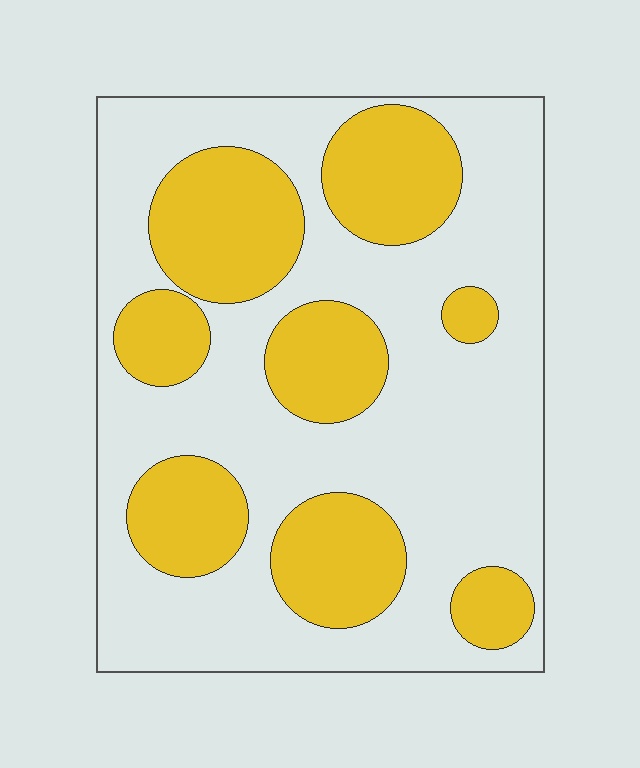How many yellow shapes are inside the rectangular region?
8.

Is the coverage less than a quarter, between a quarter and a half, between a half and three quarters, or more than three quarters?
Between a quarter and a half.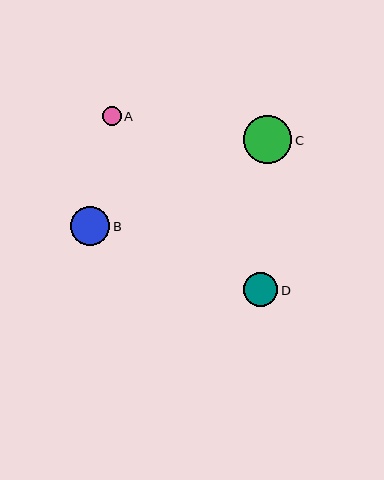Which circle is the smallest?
Circle A is the smallest with a size of approximately 19 pixels.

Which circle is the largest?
Circle C is the largest with a size of approximately 48 pixels.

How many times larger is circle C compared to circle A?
Circle C is approximately 2.6 times the size of circle A.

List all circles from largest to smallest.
From largest to smallest: C, B, D, A.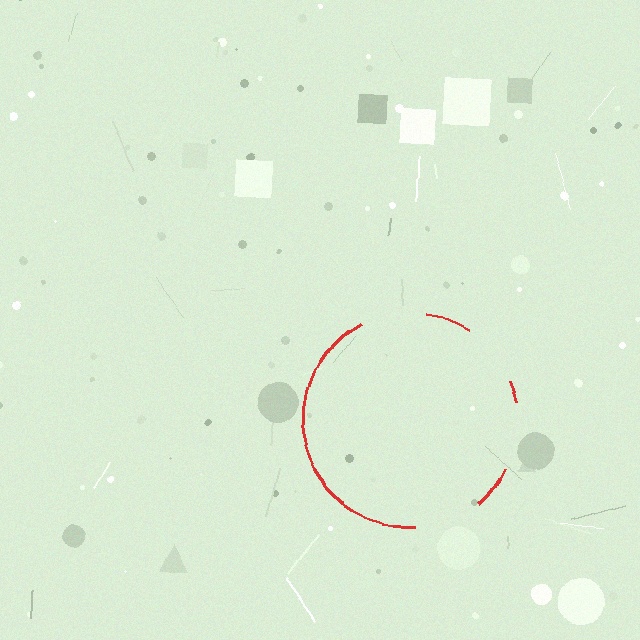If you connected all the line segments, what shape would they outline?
They would outline a circle.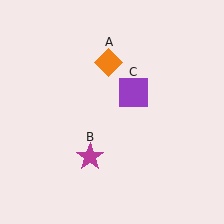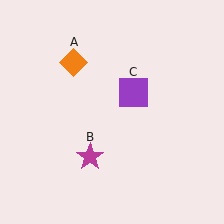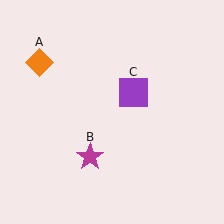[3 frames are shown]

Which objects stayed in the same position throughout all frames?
Magenta star (object B) and purple square (object C) remained stationary.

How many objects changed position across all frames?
1 object changed position: orange diamond (object A).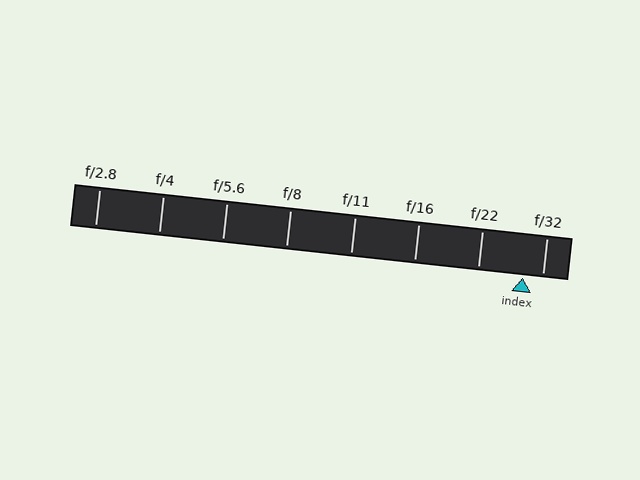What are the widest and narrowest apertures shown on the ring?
The widest aperture shown is f/2.8 and the narrowest is f/32.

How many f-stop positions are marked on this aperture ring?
There are 8 f-stop positions marked.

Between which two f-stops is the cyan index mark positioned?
The index mark is between f/22 and f/32.